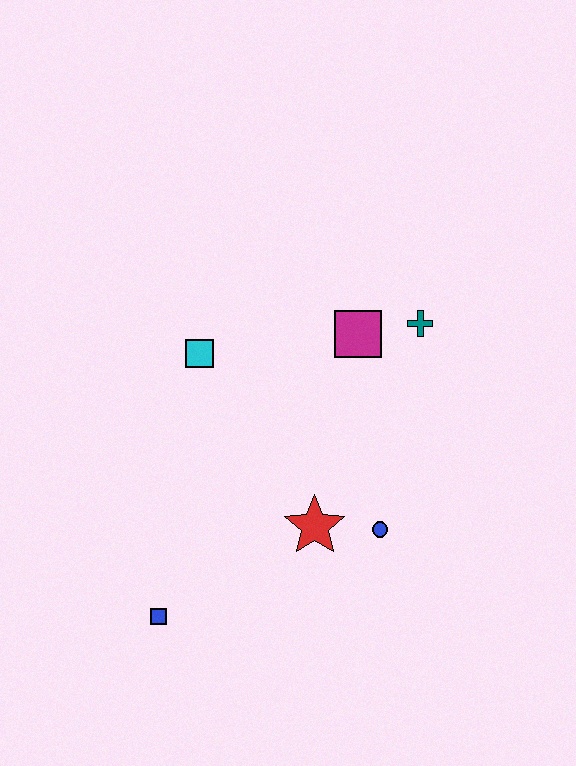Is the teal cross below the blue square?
No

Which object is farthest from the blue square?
The teal cross is farthest from the blue square.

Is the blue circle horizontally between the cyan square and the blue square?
No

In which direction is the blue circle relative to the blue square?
The blue circle is to the right of the blue square.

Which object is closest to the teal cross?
The magenta square is closest to the teal cross.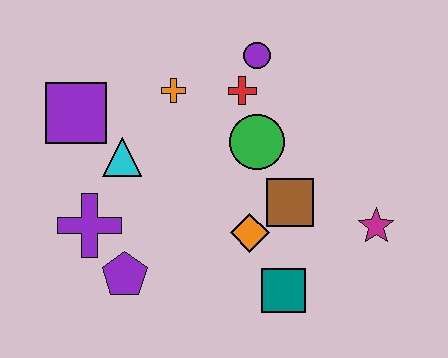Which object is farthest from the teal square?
The purple square is farthest from the teal square.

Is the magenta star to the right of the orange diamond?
Yes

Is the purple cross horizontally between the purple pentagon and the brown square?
No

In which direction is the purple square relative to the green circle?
The purple square is to the left of the green circle.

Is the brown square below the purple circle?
Yes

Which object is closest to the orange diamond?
The brown square is closest to the orange diamond.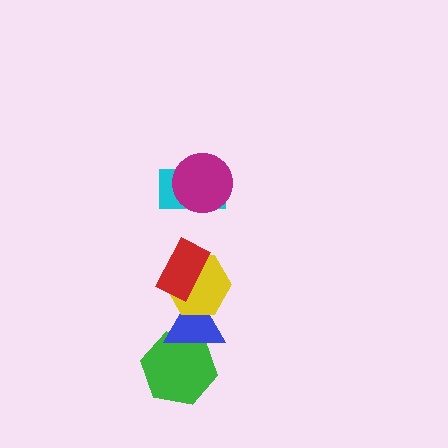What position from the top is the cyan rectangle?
The cyan rectangle is 2nd from the top.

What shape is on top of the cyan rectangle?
The magenta circle is on top of the cyan rectangle.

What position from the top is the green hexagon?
The green hexagon is 6th from the top.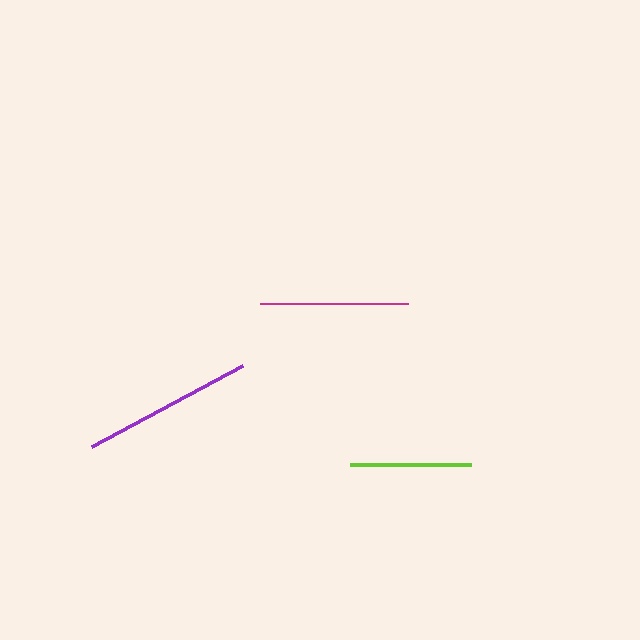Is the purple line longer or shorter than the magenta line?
The purple line is longer than the magenta line.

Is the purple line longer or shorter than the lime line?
The purple line is longer than the lime line.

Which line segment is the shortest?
The lime line is the shortest at approximately 121 pixels.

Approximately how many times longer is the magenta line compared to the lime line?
The magenta line is approximately 1.2 times the length of the lime line.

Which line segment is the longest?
The purple line is the longest at approximately 171 pixels.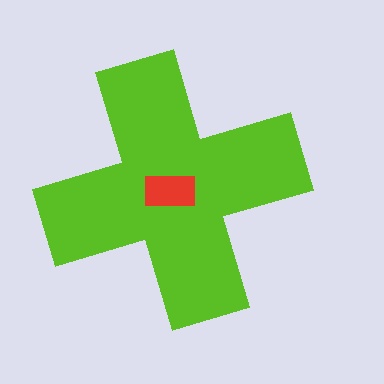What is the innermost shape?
The red rectangle.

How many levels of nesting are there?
2.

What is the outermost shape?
The lime cross.